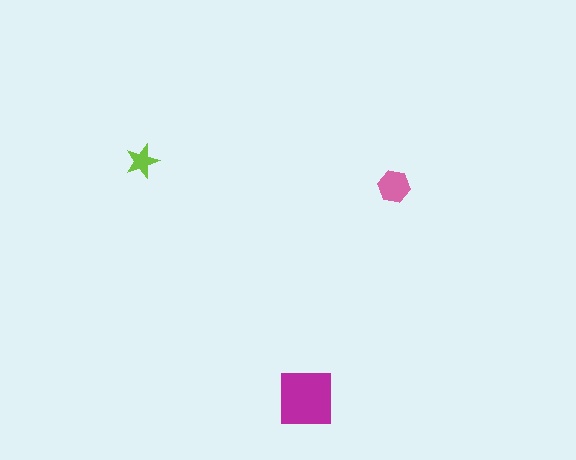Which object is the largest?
The magenta square.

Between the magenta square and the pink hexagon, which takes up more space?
The magenta square.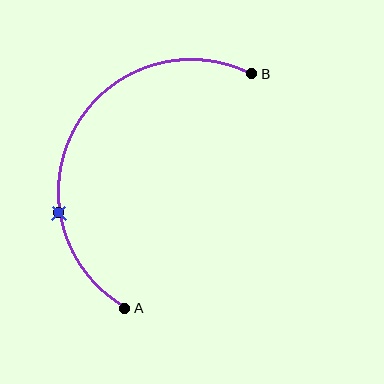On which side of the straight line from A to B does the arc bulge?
The arc bulges to the left of the straight line connecting A and B.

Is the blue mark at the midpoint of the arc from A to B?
No. The blue mark lies on the arc but is closer to endpoint A. The arc midpoint would be at the point on the curve equidistant along the arc from both A and B.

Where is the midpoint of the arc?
The arc midpoint is the point on the curve farthest from the straight line joining A and B. It sits to the left of that line.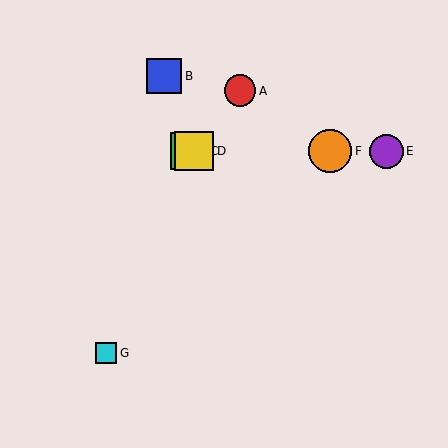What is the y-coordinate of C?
Object C is at y≈151.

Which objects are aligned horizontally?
Objects C, D, E, F are aligned horizontally.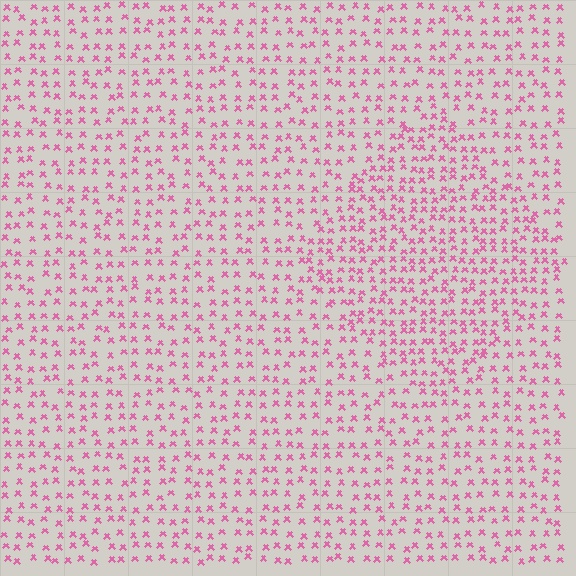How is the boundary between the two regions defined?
The boundary is defined by a change in element density (approximately 1.6x ratio). All elements are the same color, size, and shape.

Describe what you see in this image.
The image contains small pink elements arranged at two different densities. A diamond-shaped region is visible where the elements are more densely packed than the surrounding area.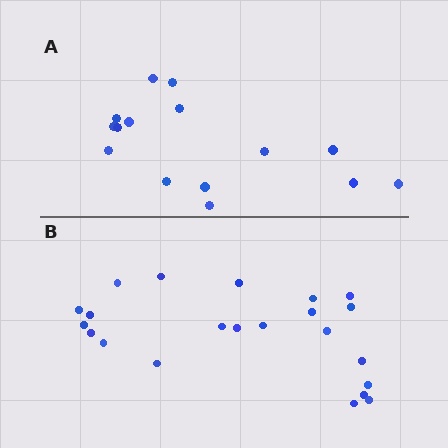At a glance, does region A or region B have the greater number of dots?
Region B (the bottom region) has more dots.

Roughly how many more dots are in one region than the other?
Region B has roughly 8 or so more dots than region A.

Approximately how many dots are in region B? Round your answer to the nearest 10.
About 20 dots. (The exact count is 22, which rounds to 20.)